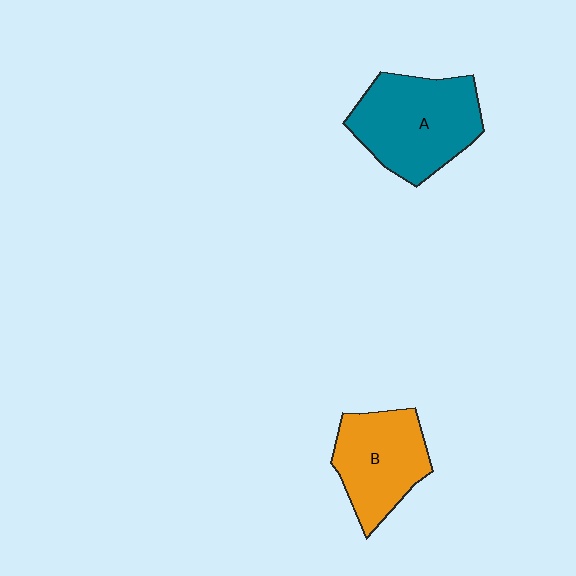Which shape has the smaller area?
Shape B (orange).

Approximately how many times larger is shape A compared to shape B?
Approximately 1.3 times.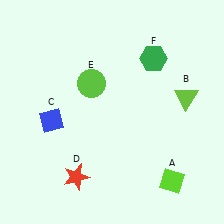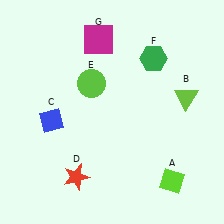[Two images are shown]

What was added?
A magenta square (G) was added in Image 2.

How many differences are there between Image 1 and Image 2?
There is 1 difference between the two images.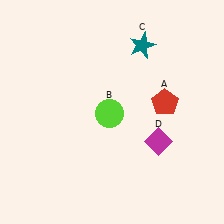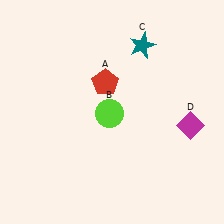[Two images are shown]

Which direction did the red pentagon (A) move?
The red pentagon (A) moved left.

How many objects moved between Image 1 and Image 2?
2 objects moved between the two images.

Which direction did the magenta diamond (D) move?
The magenta diamond (D) moved right.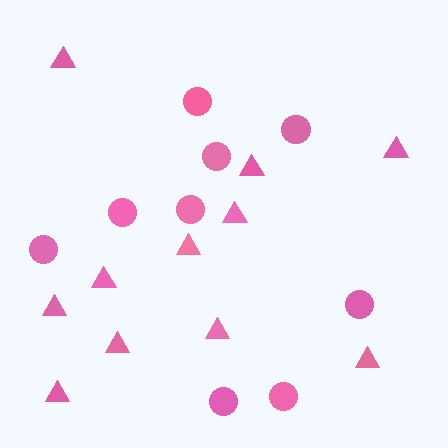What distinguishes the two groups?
There are 2 groups: one group of circles (9) and one group of triangles (11).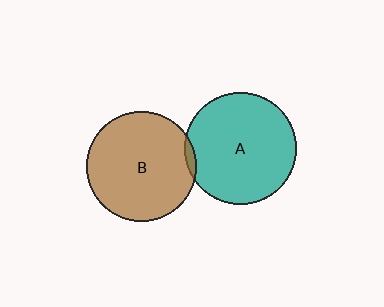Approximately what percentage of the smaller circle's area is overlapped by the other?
Approximately 5%.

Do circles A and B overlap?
Yes.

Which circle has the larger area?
Circle A (teal).